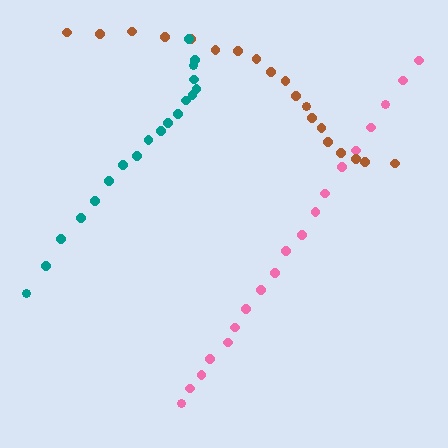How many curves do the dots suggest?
There are 3 distinct paths.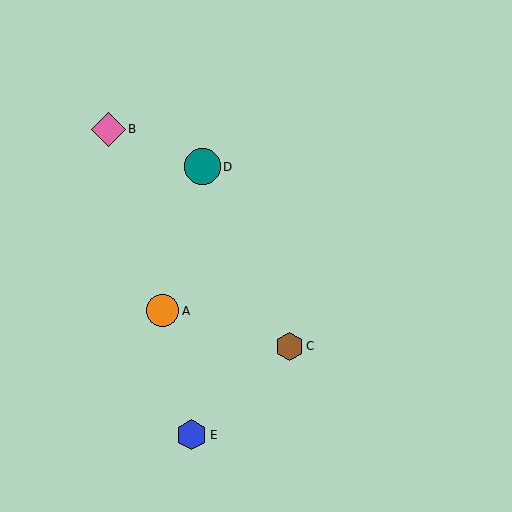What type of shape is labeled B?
Shape B is a pink diamond.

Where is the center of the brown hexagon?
The center of the brown hexagon is at (290, 346).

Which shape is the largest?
The teal circle (labeled D) is the largest.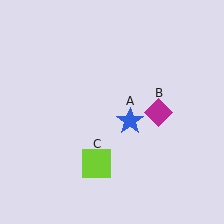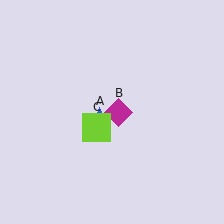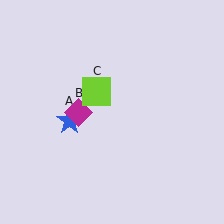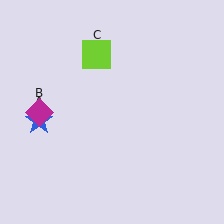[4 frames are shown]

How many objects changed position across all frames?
3 objects changed position: blue star (object A), magenta diamond (object B), lime square (object C).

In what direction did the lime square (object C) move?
The lime square (object C) moved up.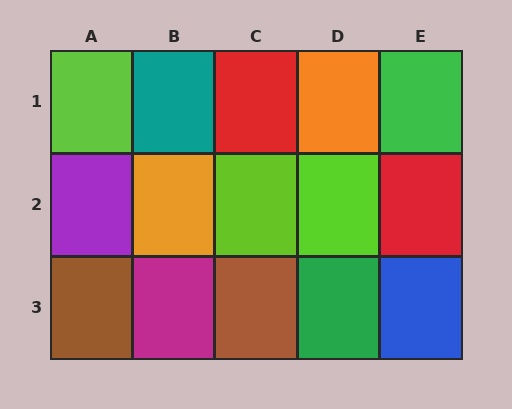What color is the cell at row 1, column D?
Orange.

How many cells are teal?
1 cell is teal.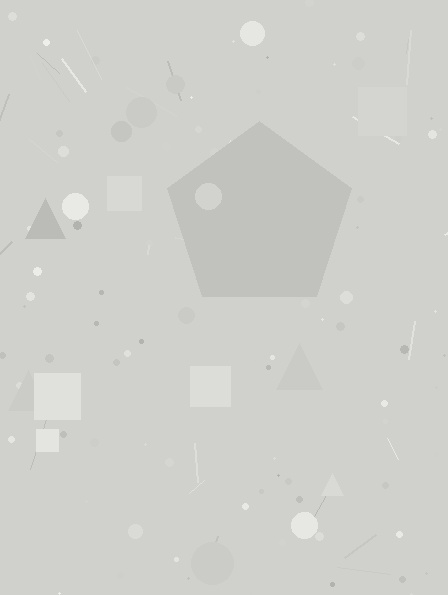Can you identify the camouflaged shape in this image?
The camouflaged shape is a pentagon.